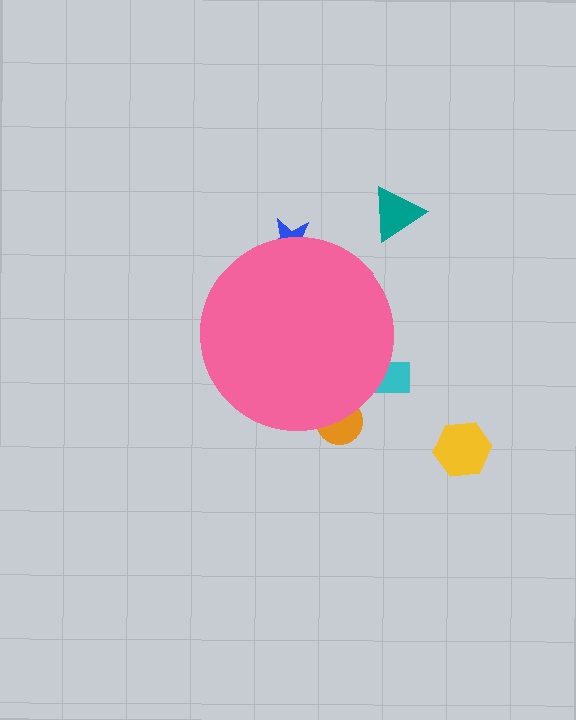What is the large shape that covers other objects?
A pink circle.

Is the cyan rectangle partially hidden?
Yes, the cyan rectangle is partially hidden behind the pink circle.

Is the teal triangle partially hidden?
No, the teal triangle is fully visible.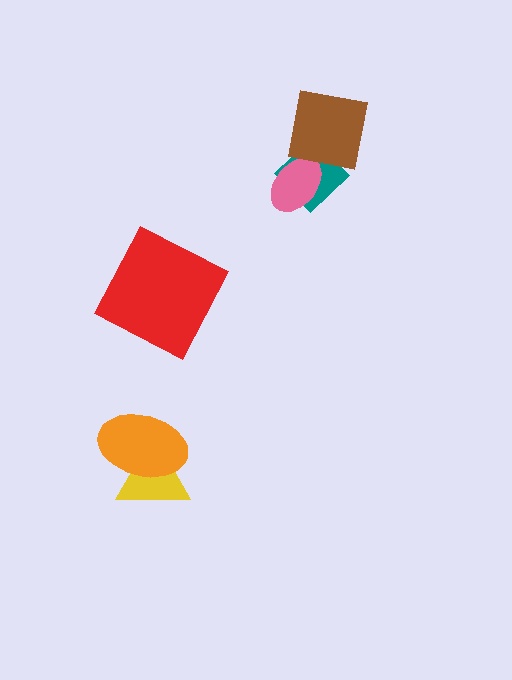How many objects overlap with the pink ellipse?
2 objects overlap with the pink ellipse.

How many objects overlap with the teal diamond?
2 objects overlap with the teal diamond.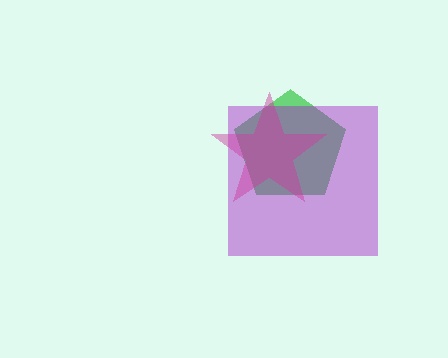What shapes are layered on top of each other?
The layered shapes are: a green pentagon, a purple square, a magenta star.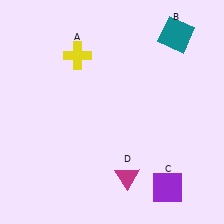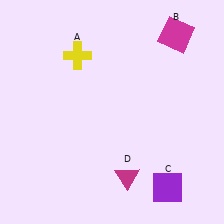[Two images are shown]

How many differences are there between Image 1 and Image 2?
There is 1 difference between the two images.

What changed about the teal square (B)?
In Image 1, B is teal. In Image 2, it changed to magenta.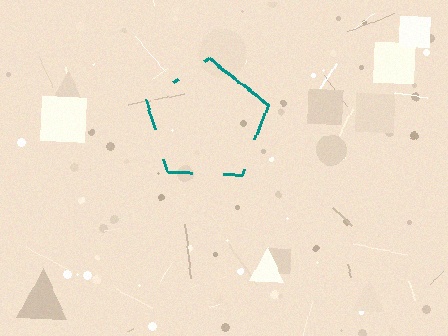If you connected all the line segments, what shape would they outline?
They would outline a pentagon.